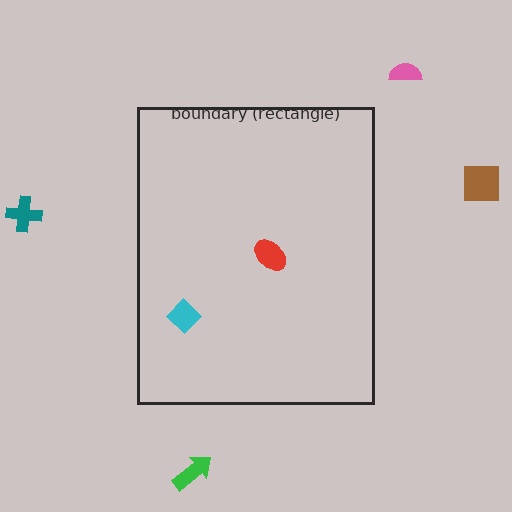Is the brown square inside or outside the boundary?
Outside.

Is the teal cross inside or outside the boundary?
Outside.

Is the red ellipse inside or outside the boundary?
Inside.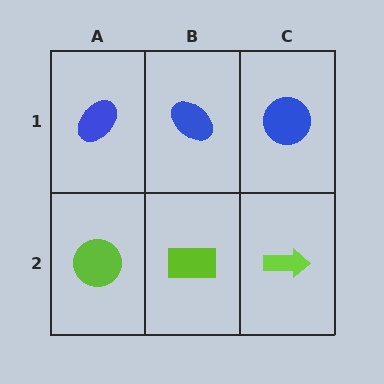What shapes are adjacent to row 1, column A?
A lime circle (row 2, column A), a blue ellipse (row 1, column B).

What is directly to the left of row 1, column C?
A blue ellipse.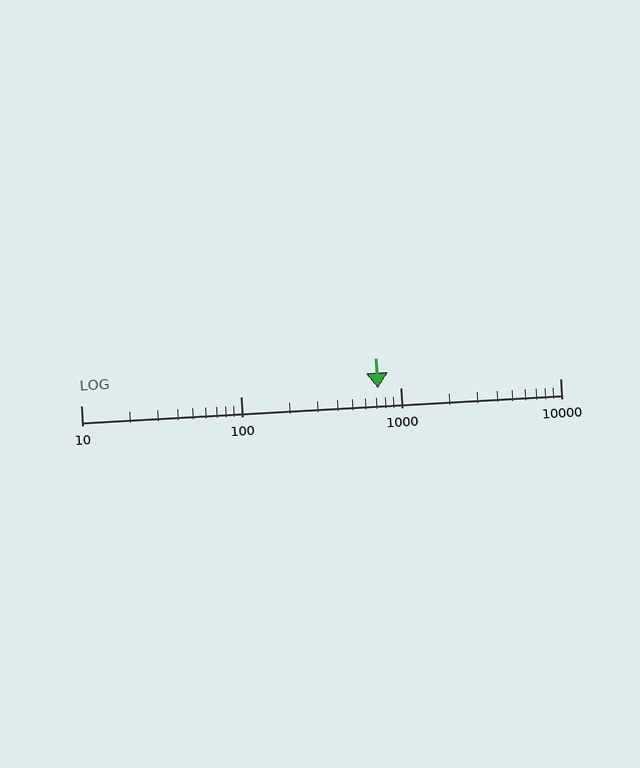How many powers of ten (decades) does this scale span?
The scale spans 3 decades, from 10 to 10000.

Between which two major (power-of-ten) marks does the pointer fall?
The pointer is between 100 and 1000.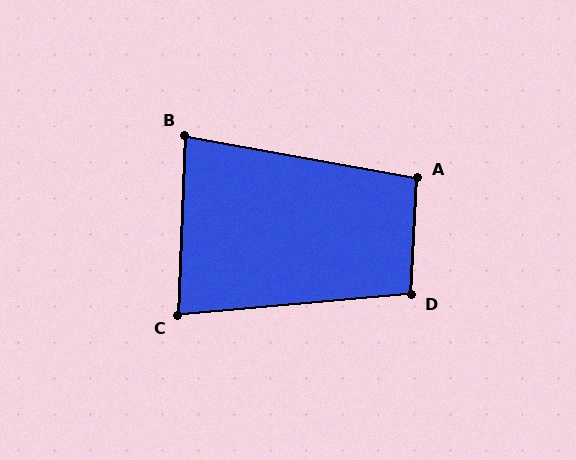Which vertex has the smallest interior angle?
B, at approximately 82 degrees.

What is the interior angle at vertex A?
Approximately 97 degrees (obtuse).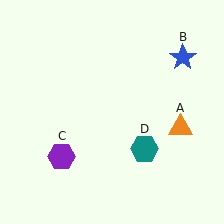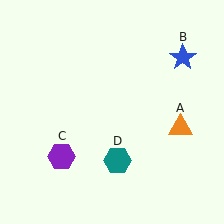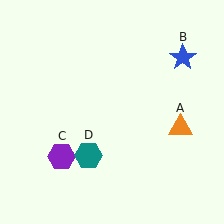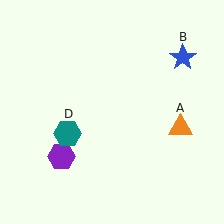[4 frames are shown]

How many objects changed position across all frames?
1 object changed position: teal hexagon (object D).